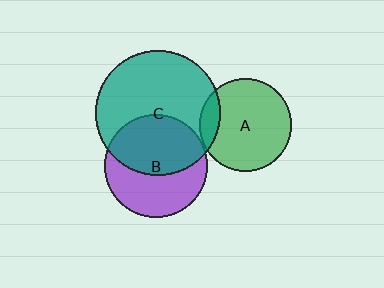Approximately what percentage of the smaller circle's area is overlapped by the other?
Approximately 15%.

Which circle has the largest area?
Circle C (teal).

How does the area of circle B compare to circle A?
Approximately 1.2 times.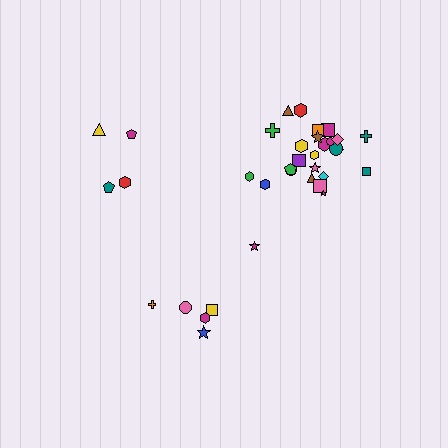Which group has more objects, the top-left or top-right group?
The top-right group.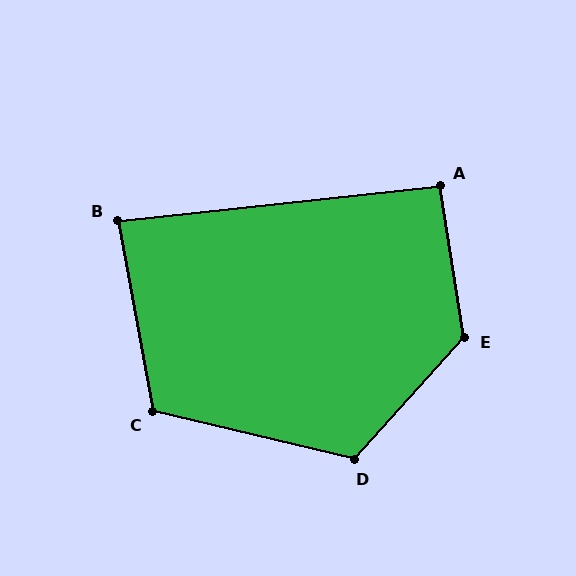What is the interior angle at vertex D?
Approximately 119 degrees (obtuse).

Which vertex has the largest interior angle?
E, at approximately 129 degrees.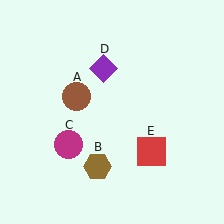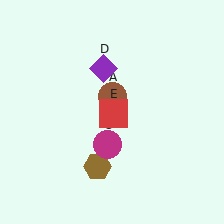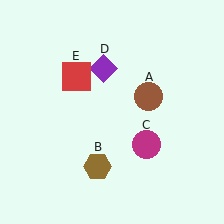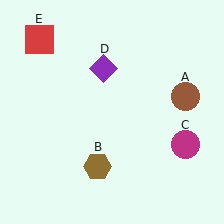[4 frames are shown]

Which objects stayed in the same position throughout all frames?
Brown hexagon (object B) and purple diamond (object D) remained stationary.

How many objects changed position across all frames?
3 objects changed position: brown circle (object A), magenta circle (object C), red square (object E).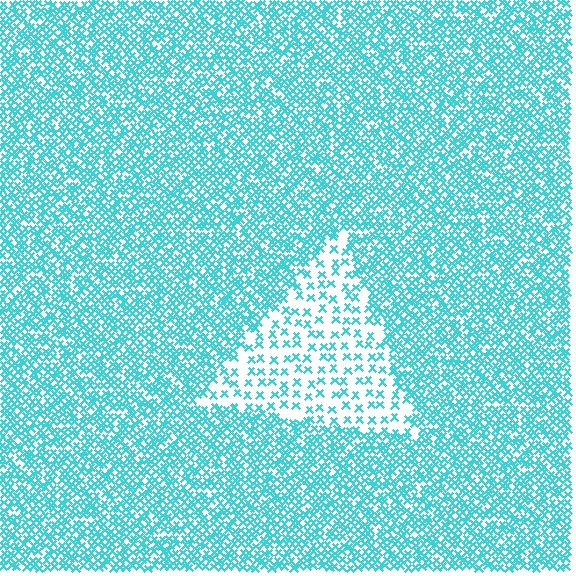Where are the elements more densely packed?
The elements are more densely packed outside the triangle boundary.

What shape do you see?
I see a triangle.